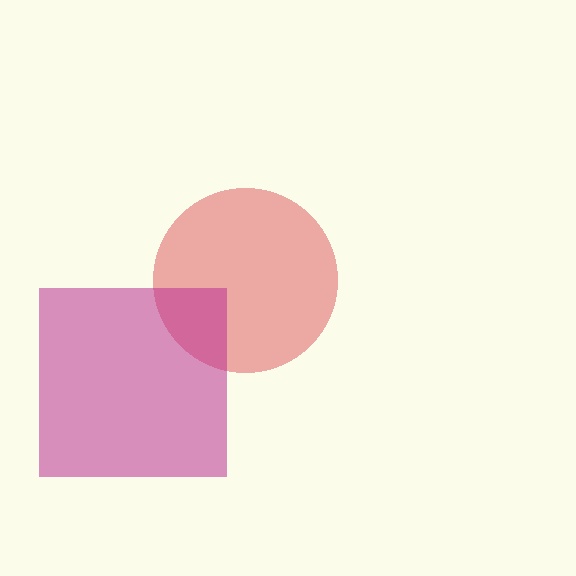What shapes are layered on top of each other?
The layered shapes are: a red circle, a magenta square.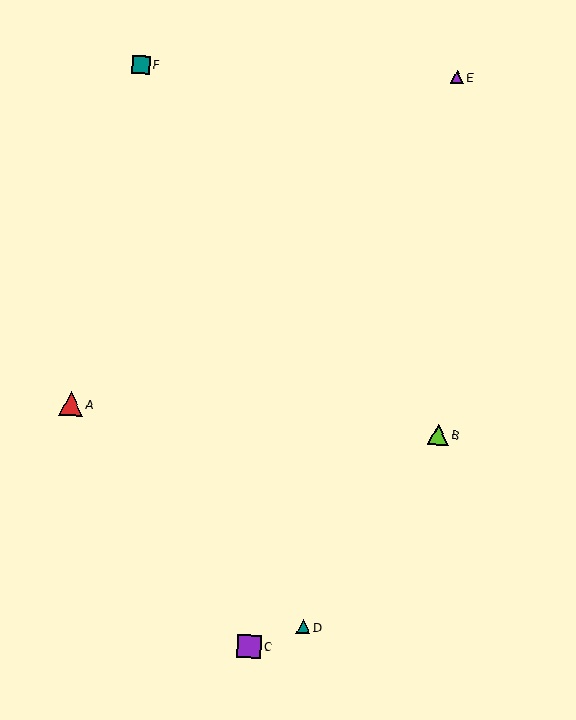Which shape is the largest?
The red triangle (labeled A) is the largest.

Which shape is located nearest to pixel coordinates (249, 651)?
The purple square (labeled C) at (249, 646) is nearest to that location.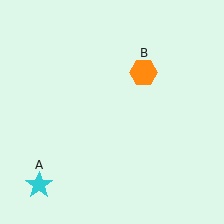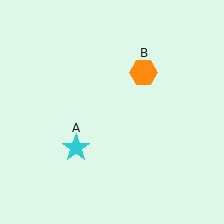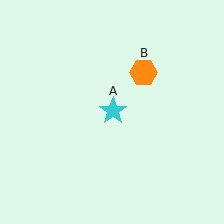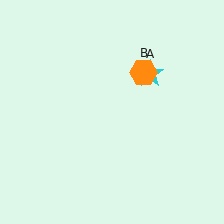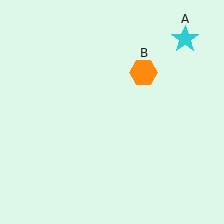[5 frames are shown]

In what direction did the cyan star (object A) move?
The cyan star (object A) moved up and to the right.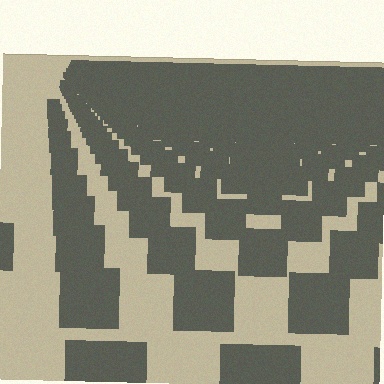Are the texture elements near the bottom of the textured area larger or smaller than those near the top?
Larger. Near the bottom, elements are closer to the viewer and appear at a bigger on-screen size.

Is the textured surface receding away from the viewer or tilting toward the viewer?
The surface is receding away from the viewer. Texture elements get smaller and denser toward the top.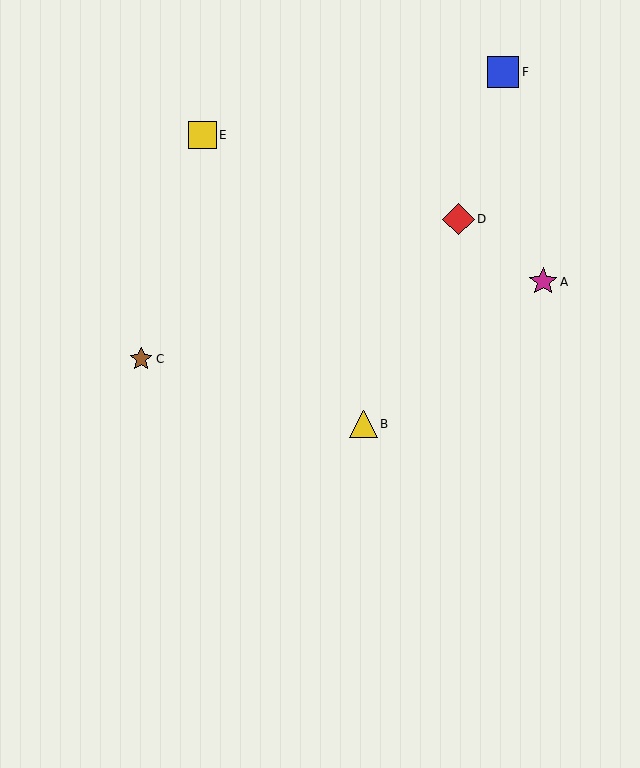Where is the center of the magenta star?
The center of the magenta star is at (543, 282).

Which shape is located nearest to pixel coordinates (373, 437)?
The yellow triangle (labeled B) at (363, 424) is nearest to that location.